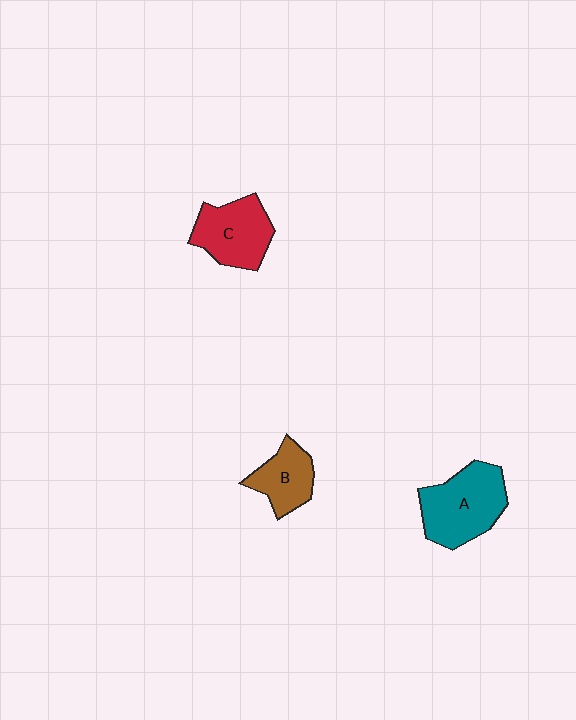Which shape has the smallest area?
Shape B (brown).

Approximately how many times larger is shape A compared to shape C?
Approximately 1.2 times.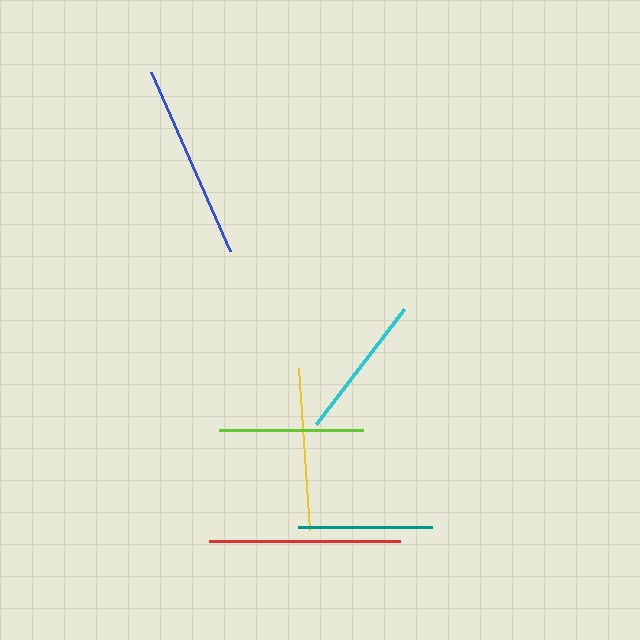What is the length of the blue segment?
The blue segment is approximately 195 pixels long.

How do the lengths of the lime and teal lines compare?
The lime and teal lines are approximately the same length.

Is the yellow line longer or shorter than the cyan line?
The yellow line is longer than the cyan line.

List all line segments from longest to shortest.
From longest to shortest: blue, red, yellow, cyan, lime, teal.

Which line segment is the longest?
The blue line is the longest at approximately 195 pixels.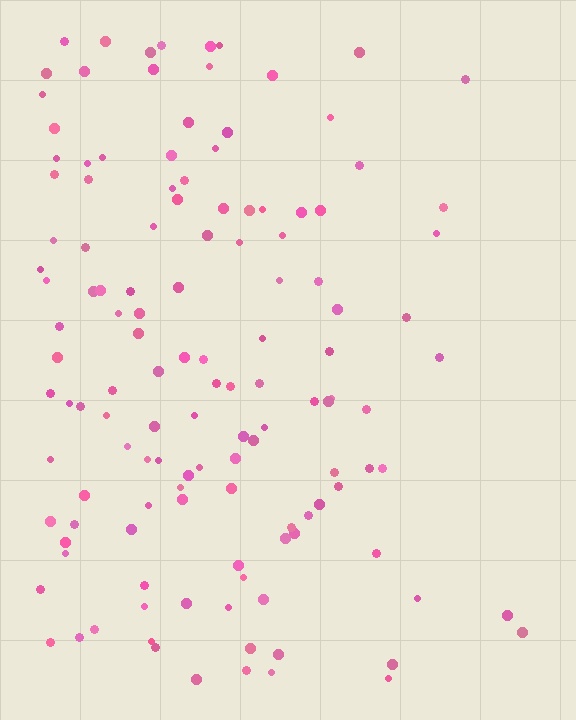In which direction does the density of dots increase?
From right to left, with the left side densest.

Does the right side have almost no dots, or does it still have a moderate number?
Still a moderate number, just noticeably fewer than the left.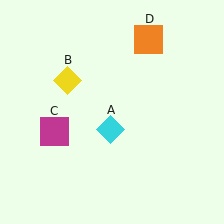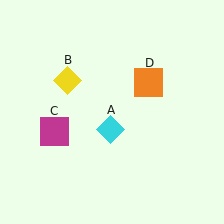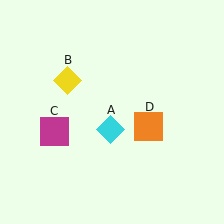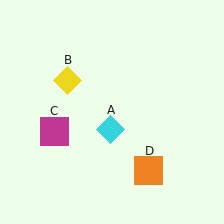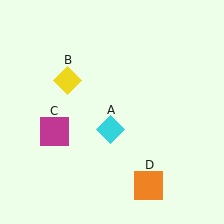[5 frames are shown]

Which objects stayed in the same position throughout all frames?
Cyan diamond (object A) and yellow diamond (object B) and magenta square (object C) remained stationary.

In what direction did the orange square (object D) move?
The orange square (object D) moved down.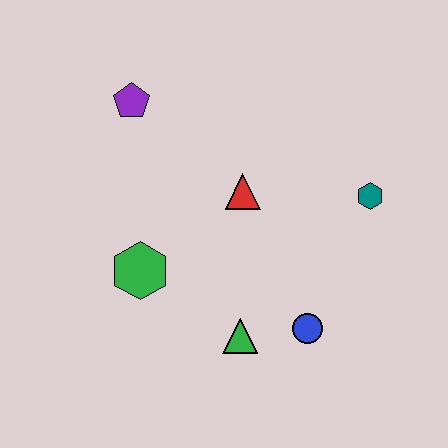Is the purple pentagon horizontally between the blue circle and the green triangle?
No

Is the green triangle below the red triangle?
Yes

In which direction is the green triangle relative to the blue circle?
The green triangle is to the left of the blue circle.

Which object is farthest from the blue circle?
The purple pentagon is farthest from the blue circle.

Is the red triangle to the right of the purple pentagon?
Yes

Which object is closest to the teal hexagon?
The red triangle is closest to the teal hexagon.